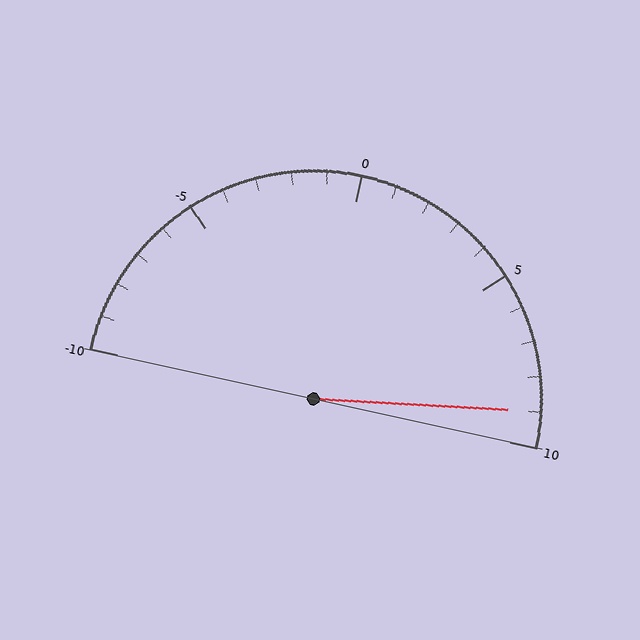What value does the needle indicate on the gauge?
The needle indicates approximately 9.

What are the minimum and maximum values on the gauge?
The gauge ranges from -10 to 10.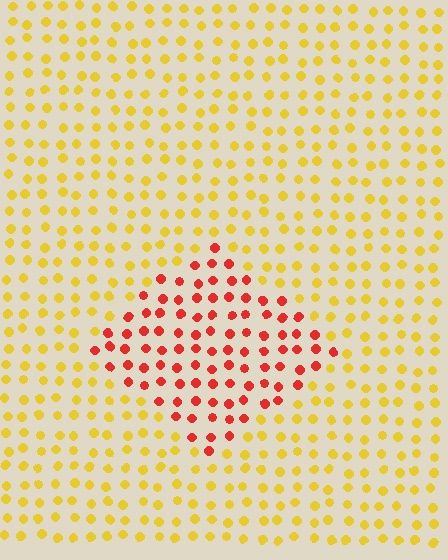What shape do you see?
I see a diamond.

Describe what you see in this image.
The image is filled with small yellow elements in a uniform arrangement. A diamond-shaped region is visible where the elements are tinted to a slightly different hue, forming a subtle color boundary.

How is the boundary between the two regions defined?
The boundary is defined purely by a slight shift in hue (about 51 degrees). Spacing, size, and orientation are identical on both sides.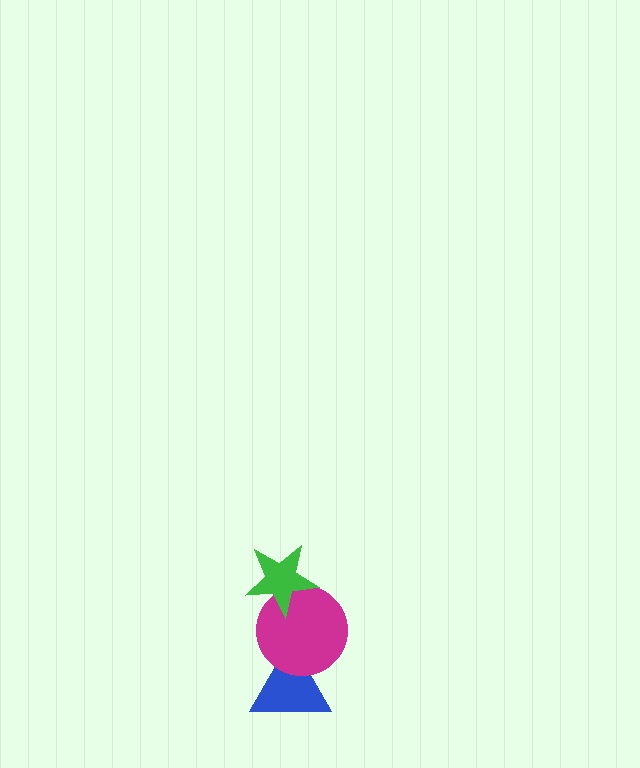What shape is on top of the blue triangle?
The magenta circle is on top of the blue triangle.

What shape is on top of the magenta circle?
The green star is on top of the magenta circle.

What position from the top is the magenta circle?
The magenta circle is 2nd from the top.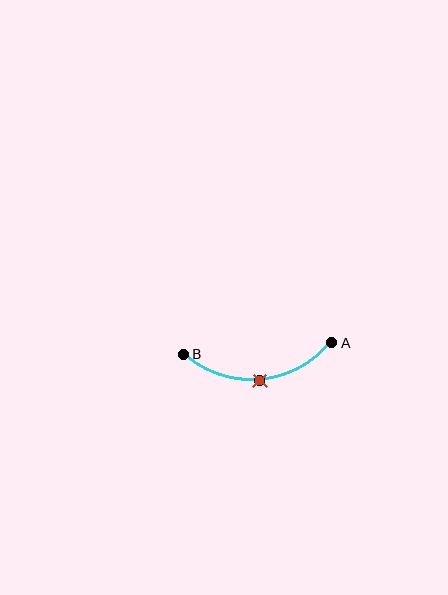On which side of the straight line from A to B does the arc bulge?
The arc bulges below the straight line connecting A and B.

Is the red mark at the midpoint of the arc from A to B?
Yes. The red mark lies on the arc at equal arc-length from both A and B — it is the arc midpoint.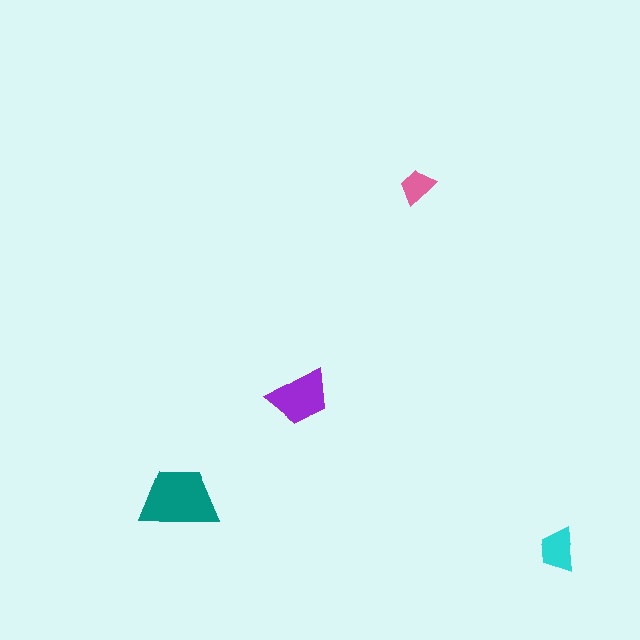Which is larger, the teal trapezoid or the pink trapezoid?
The teal one.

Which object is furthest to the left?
The teal trapezoid is leftmost.